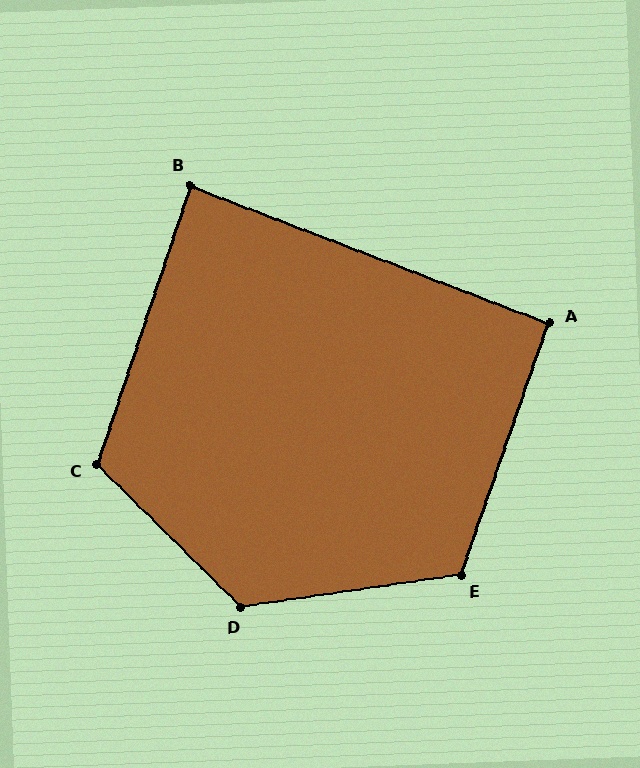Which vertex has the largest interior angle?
D, at approximately 127 degrees.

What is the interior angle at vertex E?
Approximately 118 degrees (obtuse).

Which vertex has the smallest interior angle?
B, at approximately 88 degrees.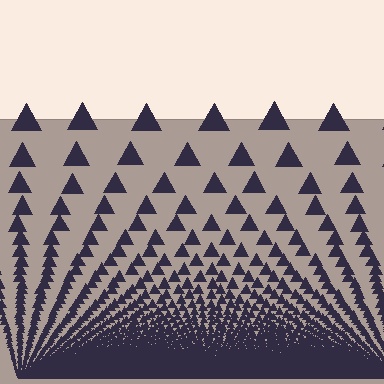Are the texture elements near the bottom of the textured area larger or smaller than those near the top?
Smaller. The gradient is inverted — elements near the bottom are smaller and denser.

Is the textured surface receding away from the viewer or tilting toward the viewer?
The surface appears to tilt toward the viewer. Texture elements get larger and sparser toward the top.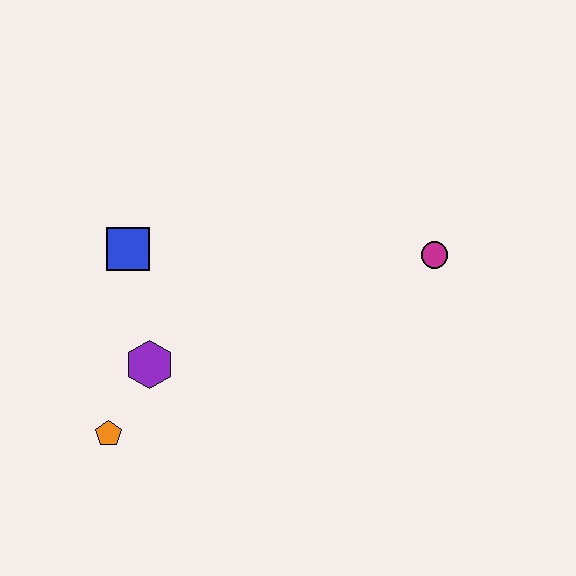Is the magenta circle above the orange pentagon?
Yes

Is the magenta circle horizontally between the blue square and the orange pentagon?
No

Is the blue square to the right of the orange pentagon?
Yes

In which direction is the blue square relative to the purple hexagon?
The blue square is above the purple hexagon.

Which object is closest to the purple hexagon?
The orange pentagon is closest to the purple hexagon.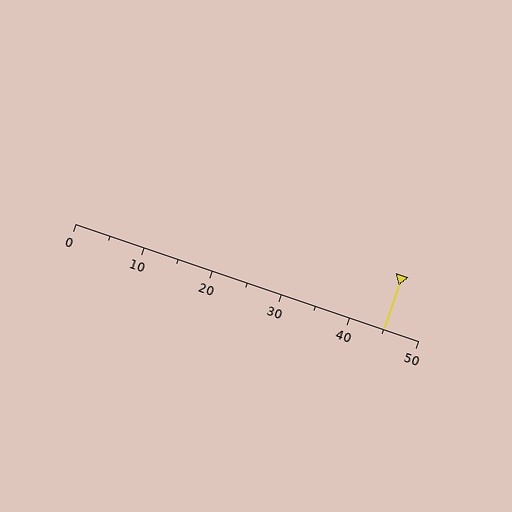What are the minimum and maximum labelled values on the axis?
The axis runs from 0 to 50.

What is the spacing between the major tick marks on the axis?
The major ticks are spaced 10 apart.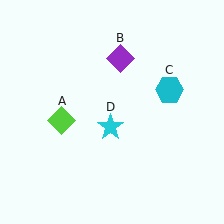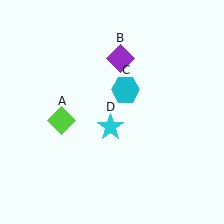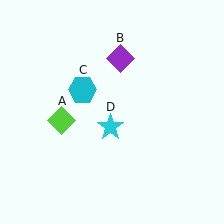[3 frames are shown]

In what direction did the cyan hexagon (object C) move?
The cyan hexagon (object C) moved left.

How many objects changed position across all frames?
1 object changed position: cyan hexagon (object C).